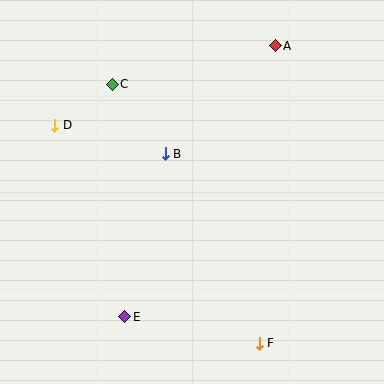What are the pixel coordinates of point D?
Point D is at (55, 125).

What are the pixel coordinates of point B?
Point B is at (165, 154).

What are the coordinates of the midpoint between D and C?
The midpoint between D and C is at (83, 105).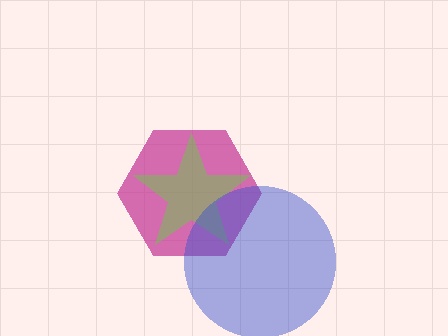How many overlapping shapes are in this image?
There are 3 overlapping shapes in the image.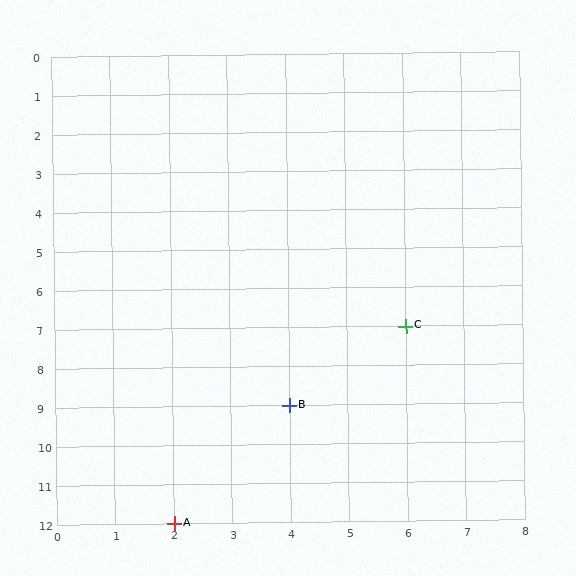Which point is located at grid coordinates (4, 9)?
Point B is at (4, 9).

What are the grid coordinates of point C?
Point C is at grid coordinates (6, 7).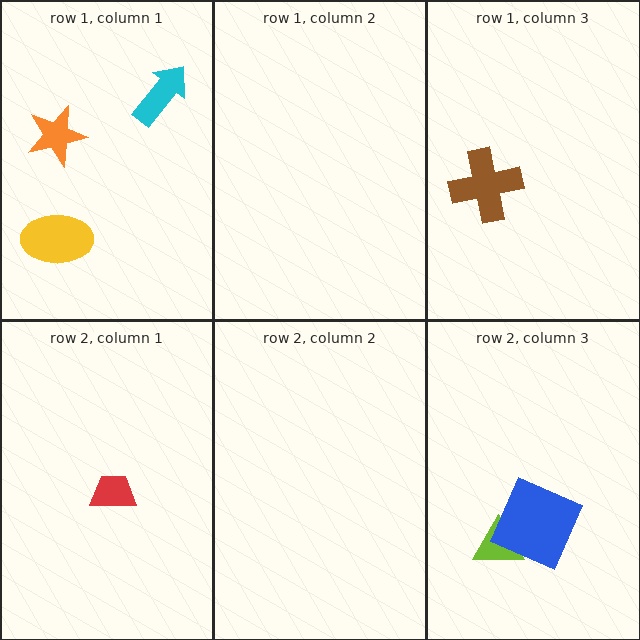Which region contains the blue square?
The row 2, column 3 region.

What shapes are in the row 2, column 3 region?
The lime triangle, the blue square.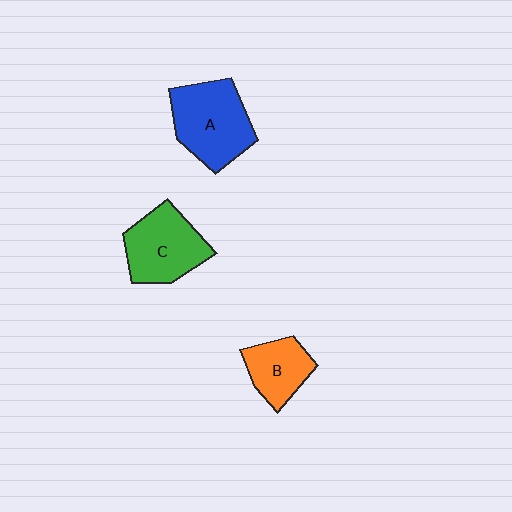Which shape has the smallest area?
Shape B (orange).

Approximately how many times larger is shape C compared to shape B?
Approximately 1.4 times.